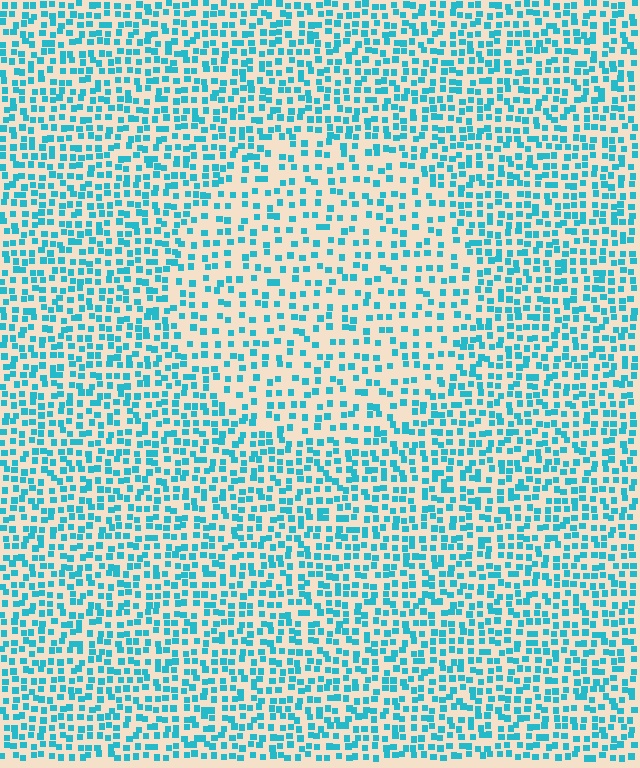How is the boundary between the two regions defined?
The boundary is defined by a change in element density (approximately 1.7x ratio). All elements are the same color, size, and shape.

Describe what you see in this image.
The image contains small cyan elements arranged at two different densities. A circle-shaped region is visible where the elements are less densely packed than the surrounding area.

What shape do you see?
I see a circle.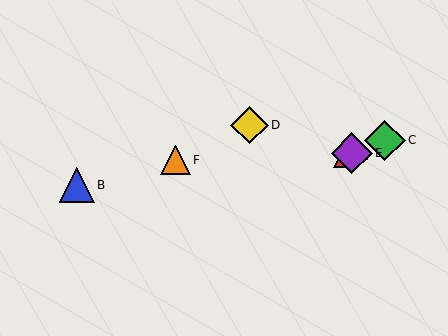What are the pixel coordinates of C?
Object C is at (385, 140).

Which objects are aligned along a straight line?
Objects A, C, E are aligned along a straight line.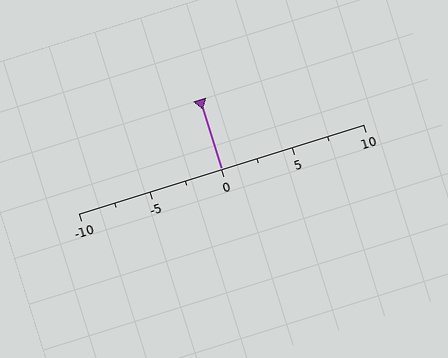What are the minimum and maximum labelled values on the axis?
The axis runs from -10 to 10.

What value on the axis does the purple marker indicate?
The marker indicates approximately 0.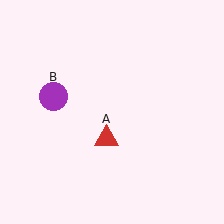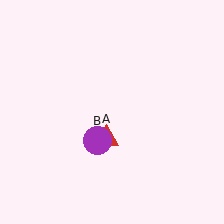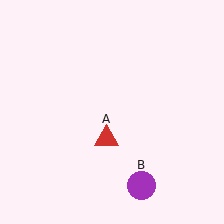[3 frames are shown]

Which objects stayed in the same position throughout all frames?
Red triangle (object A) remained stationary.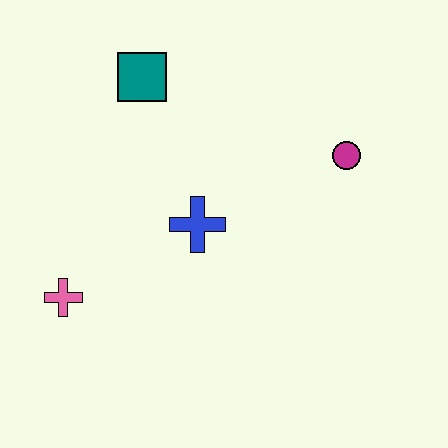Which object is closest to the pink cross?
The blue cross is closest to the pink cross.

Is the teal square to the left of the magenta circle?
Yes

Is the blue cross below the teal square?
Yes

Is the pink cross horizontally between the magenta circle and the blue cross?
No